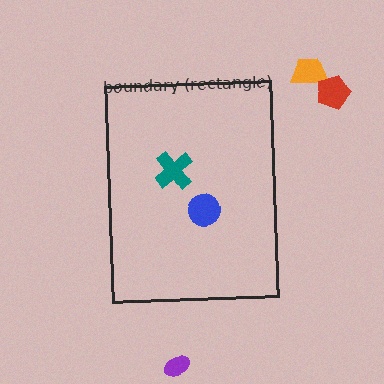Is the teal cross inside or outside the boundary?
Inside.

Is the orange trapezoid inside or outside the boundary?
Outside.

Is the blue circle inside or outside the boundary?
Inside.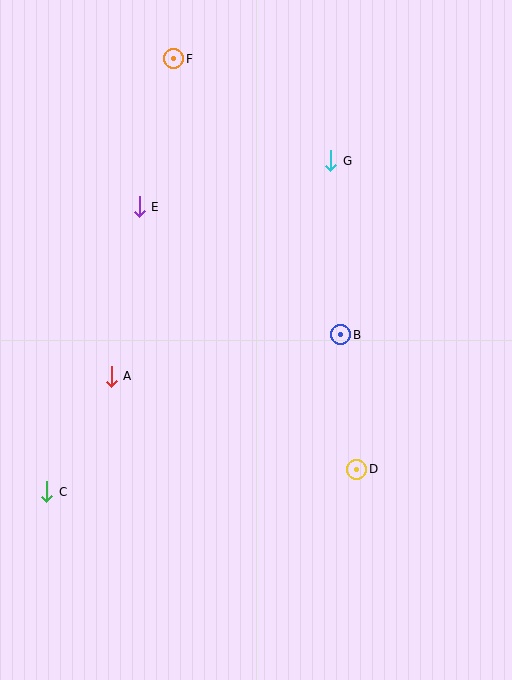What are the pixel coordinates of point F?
Point F is at (174, 59).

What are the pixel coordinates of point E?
Point E is at (139, 207).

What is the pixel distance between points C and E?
The distance between C and E is 300 pixels.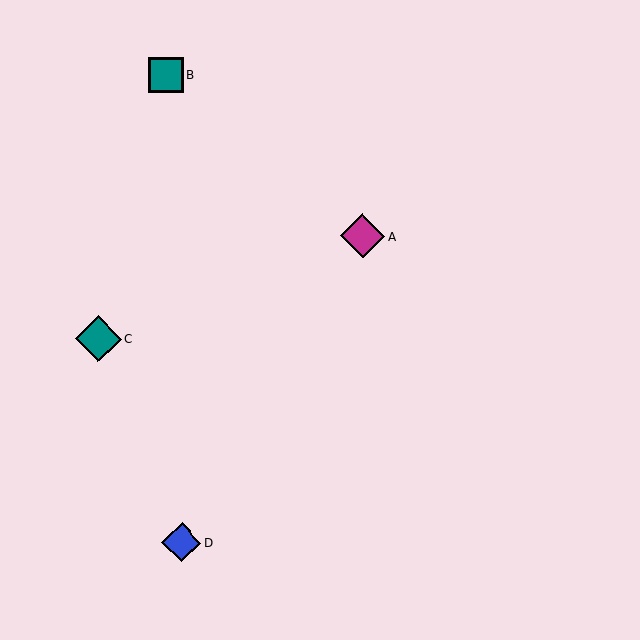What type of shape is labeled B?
Shape B is a teal square.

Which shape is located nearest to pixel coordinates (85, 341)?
The teal diamond (labeled C) at (98, 339) is nearest to that location.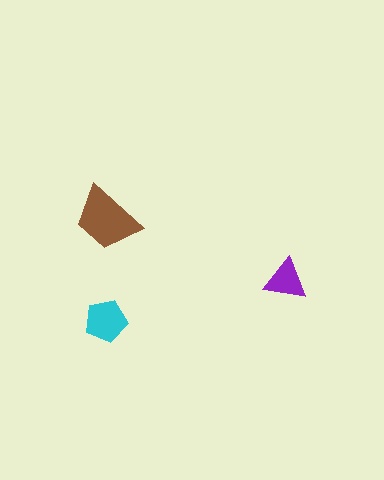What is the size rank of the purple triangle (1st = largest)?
3rd.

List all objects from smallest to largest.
The purple triangle, the cyan pentagon, the brown trapezoid.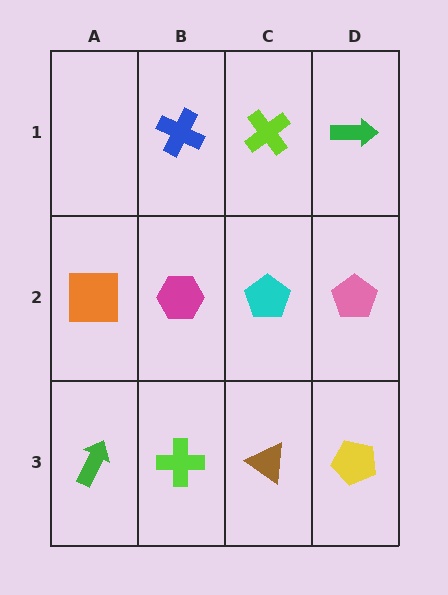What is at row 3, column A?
A green arrow.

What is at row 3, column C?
A brown triangle.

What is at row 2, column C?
A cyan pentagon.